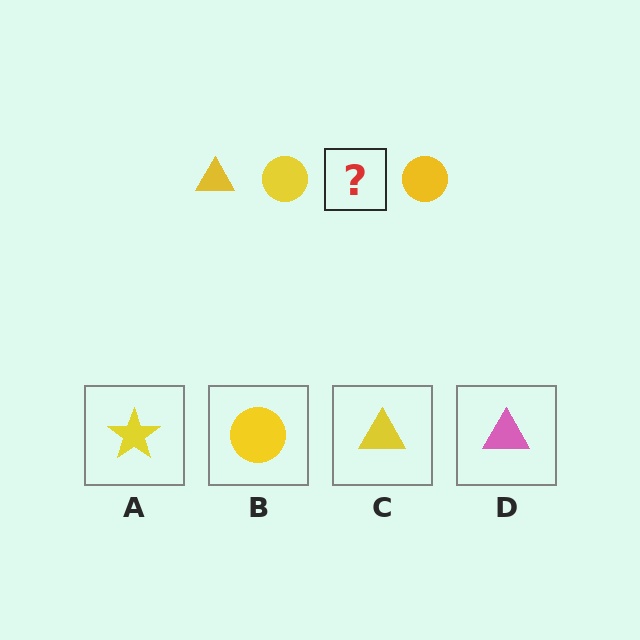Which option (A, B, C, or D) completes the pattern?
C.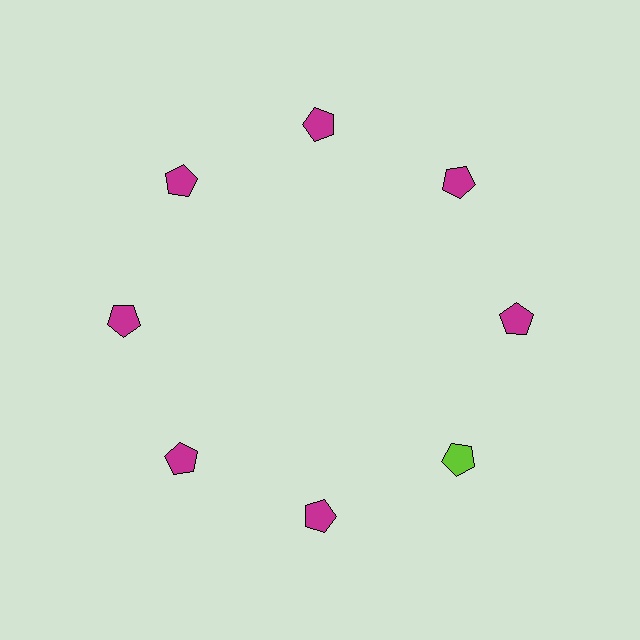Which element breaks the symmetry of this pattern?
The lime pentagon at roughly the 4 o'clock position breaks the symmetry. All other shapes are magenta pentagons.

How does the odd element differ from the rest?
It has a different color: lime instead of magenta.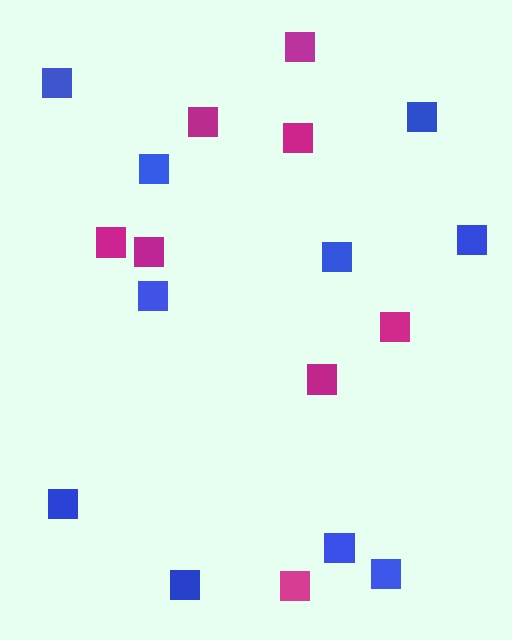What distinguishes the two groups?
There are 2 groups: one group of magenta squares (8) and one group of blue squares (10).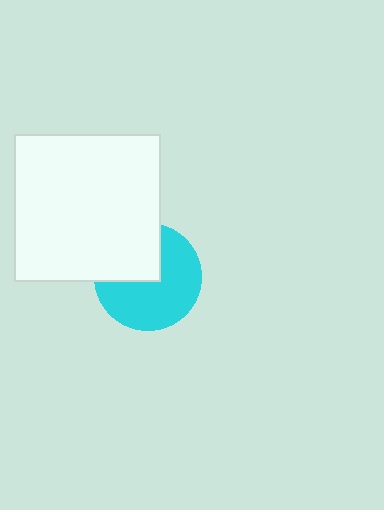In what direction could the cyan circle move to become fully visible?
The cyan circle could move toward the lower-right. That would shift it out from behind the white square entirely.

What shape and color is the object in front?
The object in front is a white square.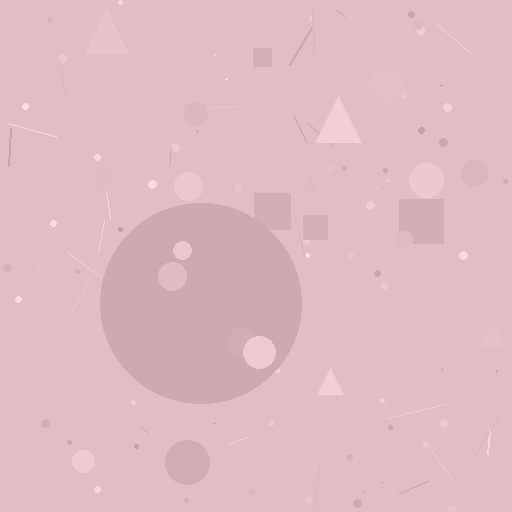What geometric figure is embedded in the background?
A circle is embedded in the background.